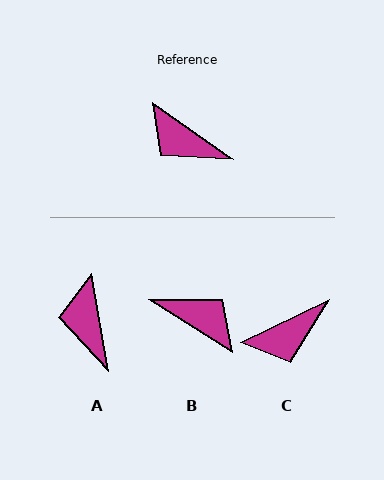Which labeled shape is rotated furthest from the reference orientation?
B, about 177 degrees away.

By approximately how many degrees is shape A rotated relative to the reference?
Approximately 45 degrees clockwise.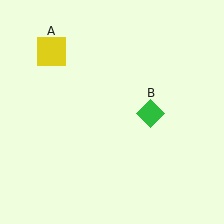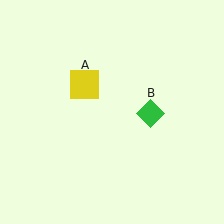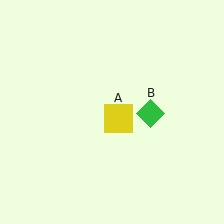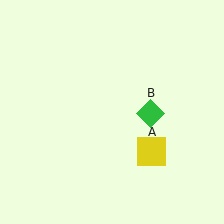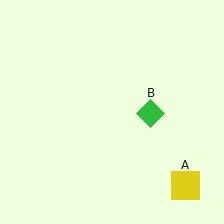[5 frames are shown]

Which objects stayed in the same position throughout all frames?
Green diamond (object B) remained stationary.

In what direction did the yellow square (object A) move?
The yellow square (object A) moved down and to the right.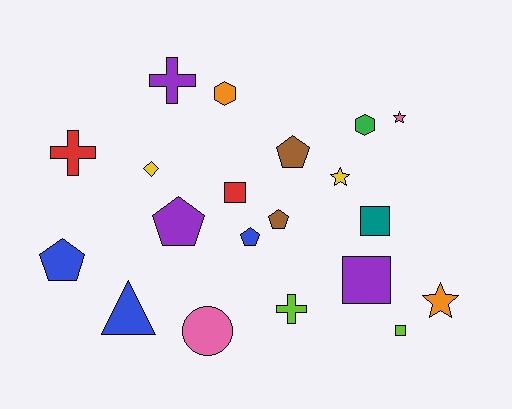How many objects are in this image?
There are 20 objects.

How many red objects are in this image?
There are 2 red objects.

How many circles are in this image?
There is 1 circle.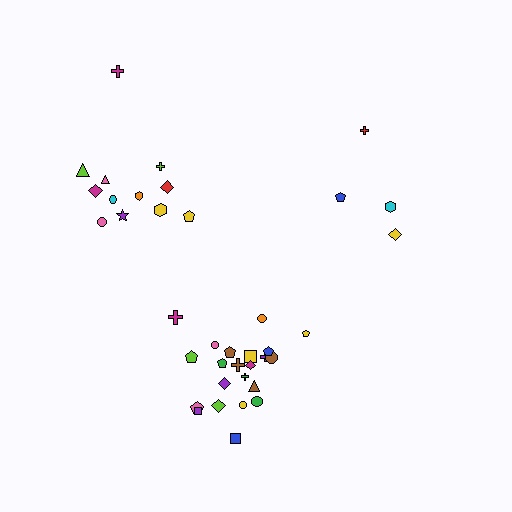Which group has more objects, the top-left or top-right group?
The top-left group.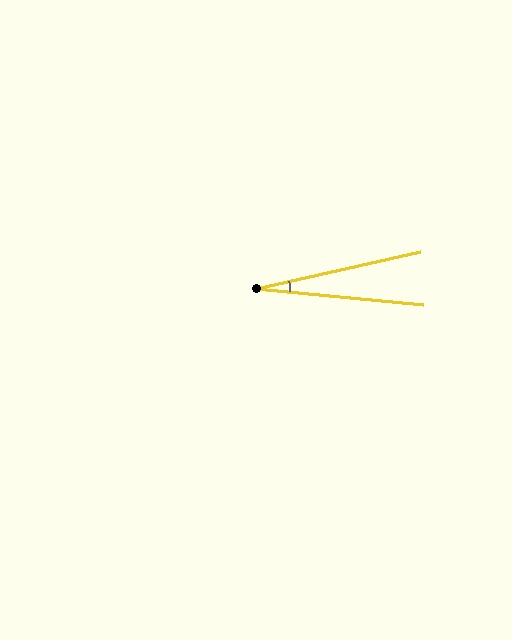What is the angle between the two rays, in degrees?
Approximately 18 degrees.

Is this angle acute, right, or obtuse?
It is acute.